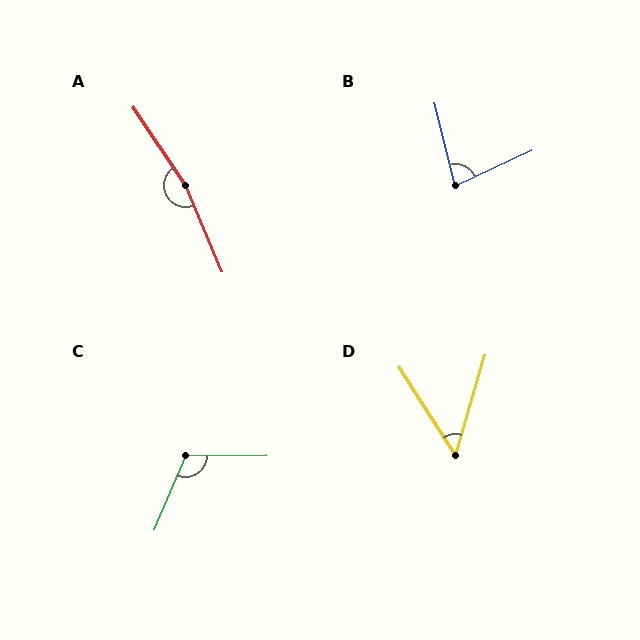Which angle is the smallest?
D, at approximately 49 degrees.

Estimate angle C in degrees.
Approximately 113 degrees.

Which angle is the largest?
A, at approximately 169 degrees.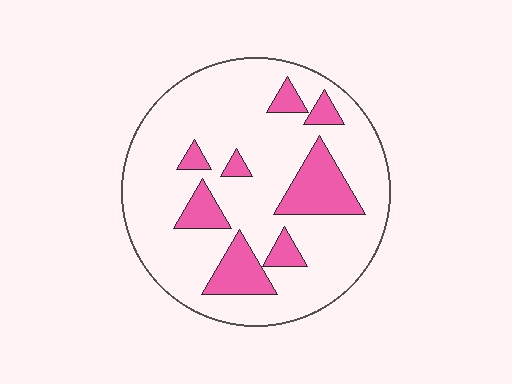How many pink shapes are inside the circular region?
8.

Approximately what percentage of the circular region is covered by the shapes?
Approximately 20%.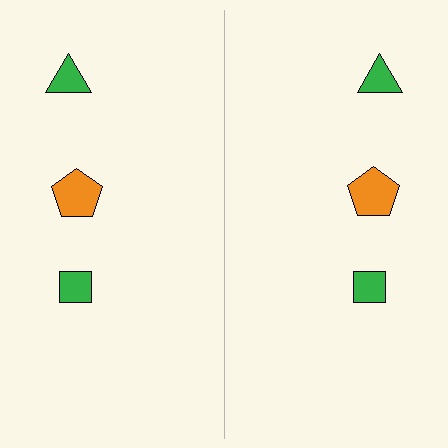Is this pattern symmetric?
Yes, this pattern has bilateral (reflection) symmetry.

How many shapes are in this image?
There are 6 shapes in this image.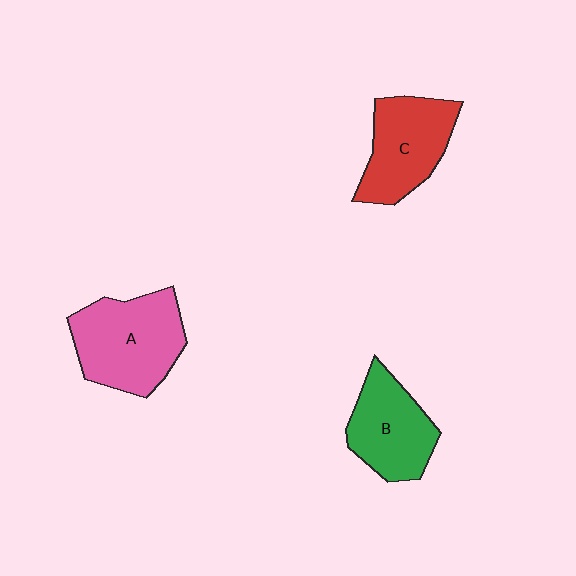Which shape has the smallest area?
Shape B (green).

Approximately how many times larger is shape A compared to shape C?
Approximately 1.2 times.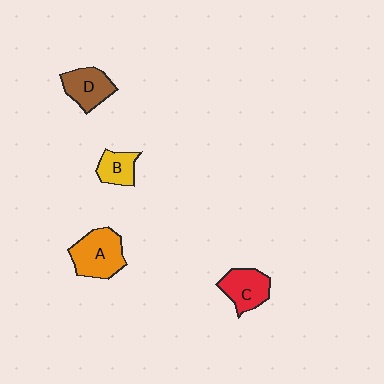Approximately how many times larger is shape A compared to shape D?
Approximately 1.3 times.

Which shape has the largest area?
Shape A (orange).